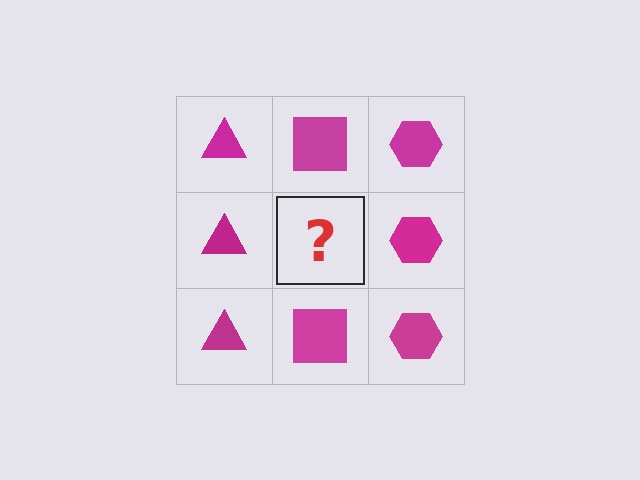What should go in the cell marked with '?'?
The missing cell should contain a magenta square.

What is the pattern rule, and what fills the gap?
The rule is that each column has a consistent shape. The gap should be filled with a magenta square.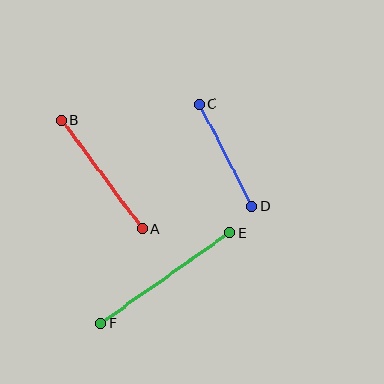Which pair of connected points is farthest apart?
Points E and F are farthest apart.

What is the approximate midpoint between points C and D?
The midpoint is at approximately (226, 155) pixels.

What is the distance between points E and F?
The distance is approximately 158 pixels.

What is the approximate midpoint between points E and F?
The midpoint is at approximately (165, 278) pixels.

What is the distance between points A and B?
The distance is approximately 135 pixels.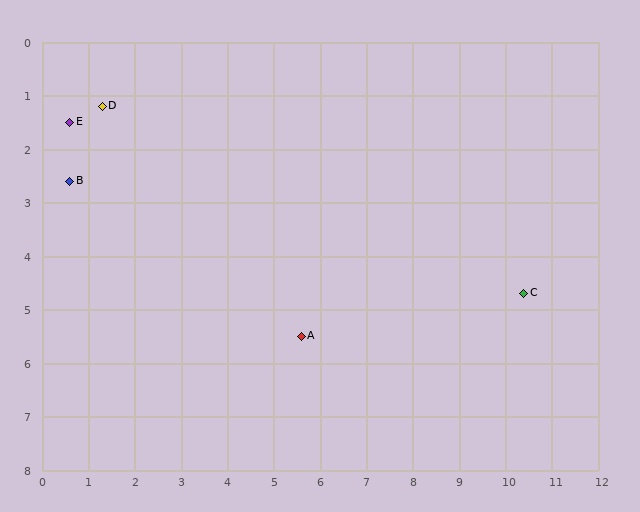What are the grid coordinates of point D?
Point D is at approximately (1.3, 1.2).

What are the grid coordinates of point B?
Point B is at approximately (0.6, 2.6).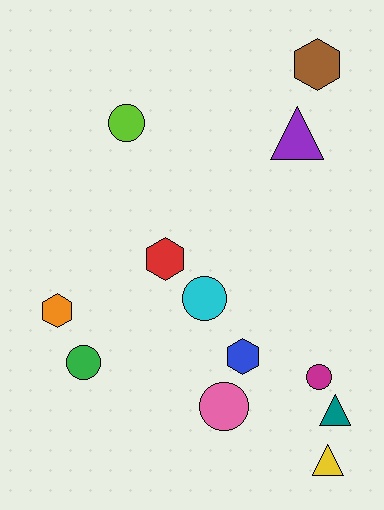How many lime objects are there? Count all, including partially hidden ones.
There is 1 lime object.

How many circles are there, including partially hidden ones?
There are 5 circles.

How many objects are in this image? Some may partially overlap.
There are 12 objects.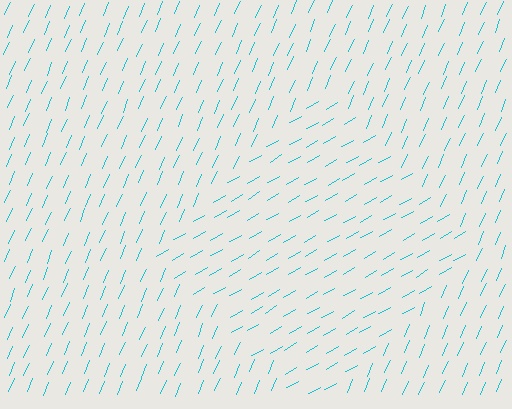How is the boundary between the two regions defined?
The boundary is defined purely by a change in line orientation (approximately 37 degrees difference). All lines are the same color and thickness.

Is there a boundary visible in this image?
Yes, there is a texture boundary formed by a change in line orientation.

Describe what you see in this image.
The image is filled with small cyan line segments. A diamond region in the image has lines oriented differently from the surrounding lines, creating a visible texture boundary.